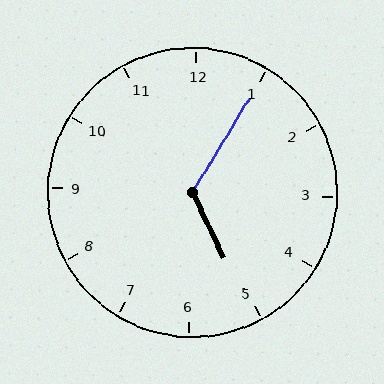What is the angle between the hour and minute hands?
Approximately 122 degrees.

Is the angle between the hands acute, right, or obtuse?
It is obtuse.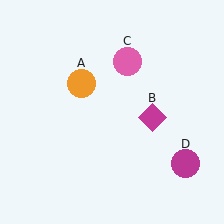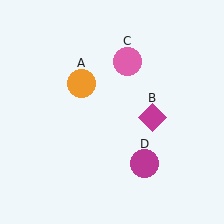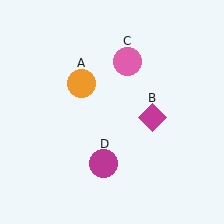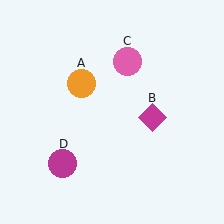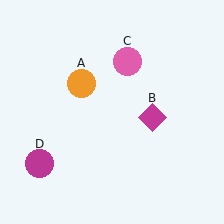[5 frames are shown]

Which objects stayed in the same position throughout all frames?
Orange circle (object A) and magenta diamond (object B) and pink circle (object C) remained stationary.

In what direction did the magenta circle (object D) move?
The magenta circle (object D) moved left.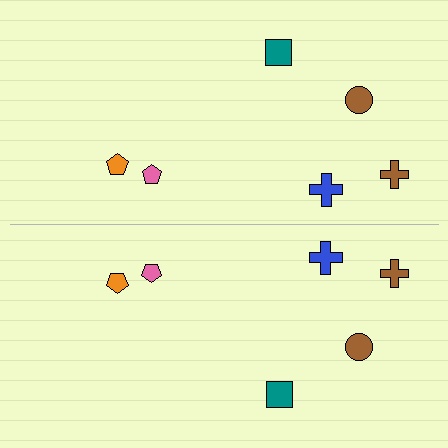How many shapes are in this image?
There are 12 shapes in this image.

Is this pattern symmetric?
Yes, this pattern has bilateral (reflection) symmetry.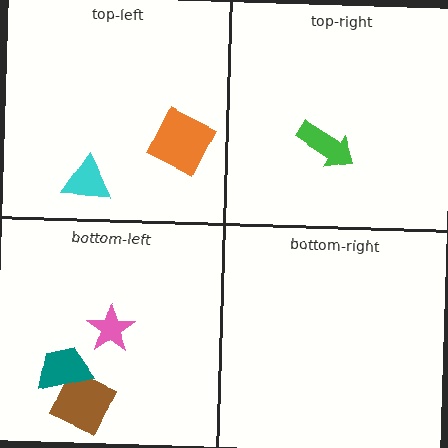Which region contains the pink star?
The bottom-left region.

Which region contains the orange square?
The top-left region.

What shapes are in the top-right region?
The green arrow.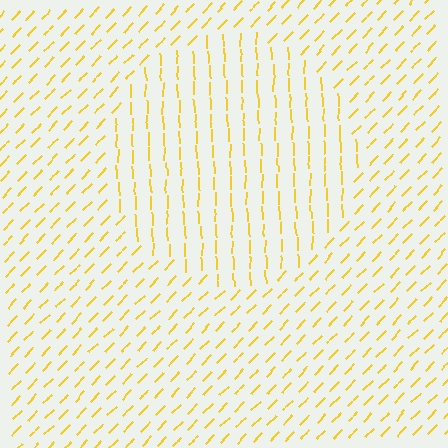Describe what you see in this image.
The image is filled with small yellow line segments. A circle region in the image has lines oriented differently from the surrounding lines, creating a visible texture boundary.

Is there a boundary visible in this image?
Yes, there is a texture boundary formed by a change in line orientation.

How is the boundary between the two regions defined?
The boundary is defined purely by a change in line orientation (approximately 45 degrees difference). All lines are the same color and thickness.